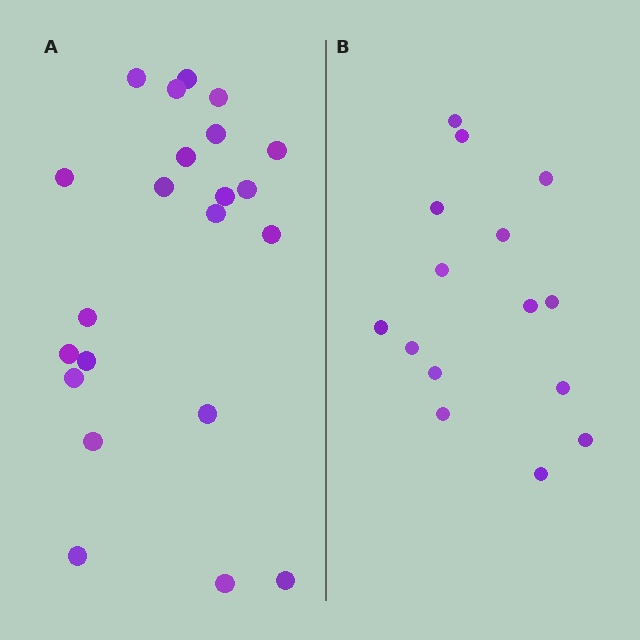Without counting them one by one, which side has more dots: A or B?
Region A (the left region) has more dots.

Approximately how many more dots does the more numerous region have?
Region A has roughly 8 or so more dots than region B.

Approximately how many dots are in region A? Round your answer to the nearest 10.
About 20 dots. (The exact count is 22, which rounds to 20.)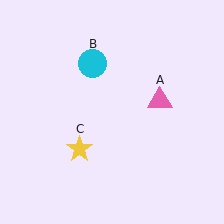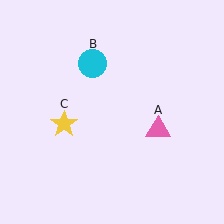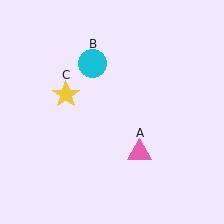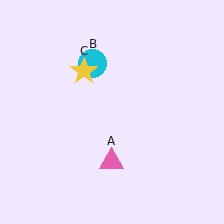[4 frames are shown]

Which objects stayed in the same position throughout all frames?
Cyan circle (object B) remained stationary.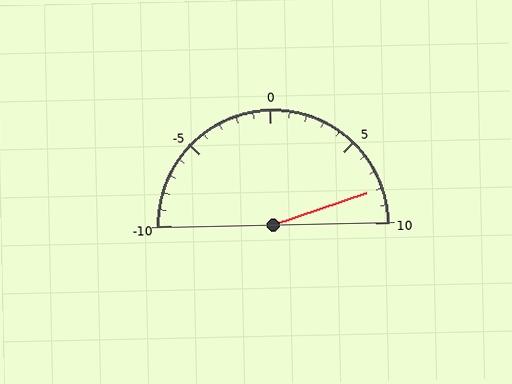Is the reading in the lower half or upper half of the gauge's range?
The reading is in the upper half of the range (-10 to 10).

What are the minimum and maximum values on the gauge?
The gauge ranges from -10 to 10.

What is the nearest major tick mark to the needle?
The nearest major tick mark is 10.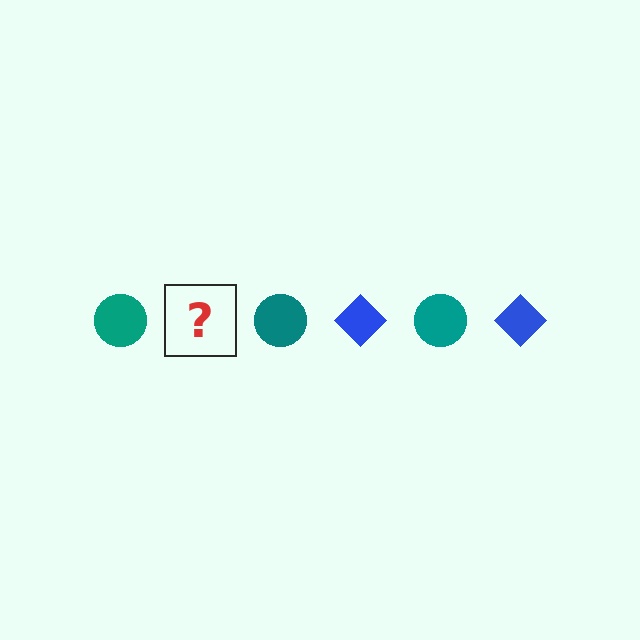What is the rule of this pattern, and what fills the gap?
The rule is that the pattern alternates between teal circle and blue diamond. The gap should be filled with a blue diamond.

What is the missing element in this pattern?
The missing element is a blue diamond.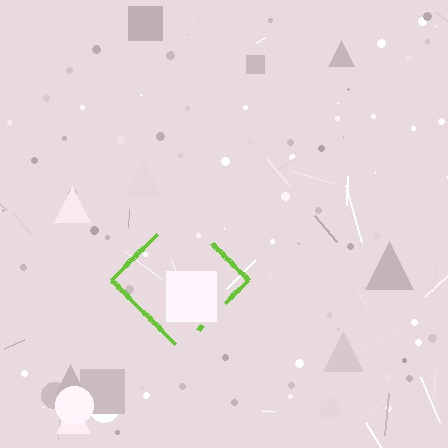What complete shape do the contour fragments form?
The contour fragments form a diamond.